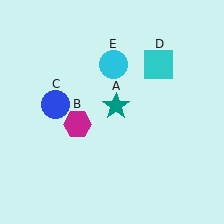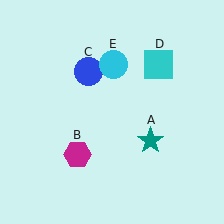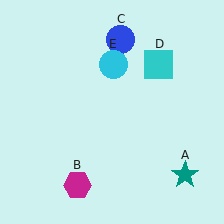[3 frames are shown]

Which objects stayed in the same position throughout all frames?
Cyan square (object D) and cyan circle (object E) remained stationary.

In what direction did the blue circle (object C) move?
The blue circle (object C) moved up and to the right.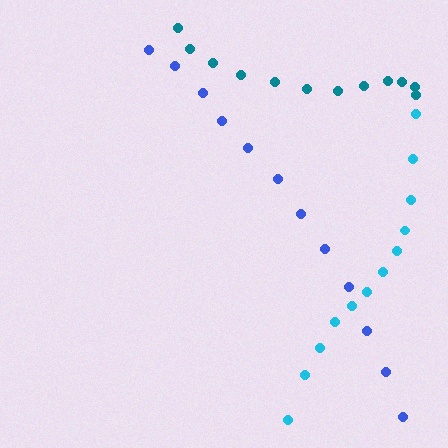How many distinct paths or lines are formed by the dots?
There are 3 distinct paths.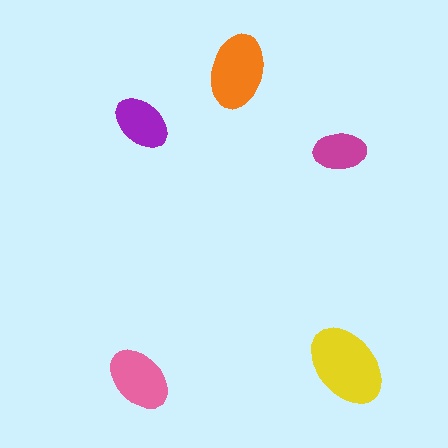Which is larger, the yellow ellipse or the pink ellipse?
The yellow one.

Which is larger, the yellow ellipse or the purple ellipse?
The yellow one.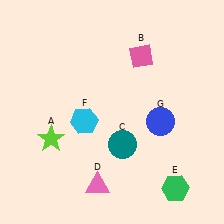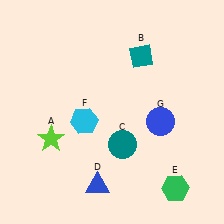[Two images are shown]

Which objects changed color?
B changed from pink to teal. D changed from pink to blue.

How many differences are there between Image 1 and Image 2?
There are 2 differences between the two images.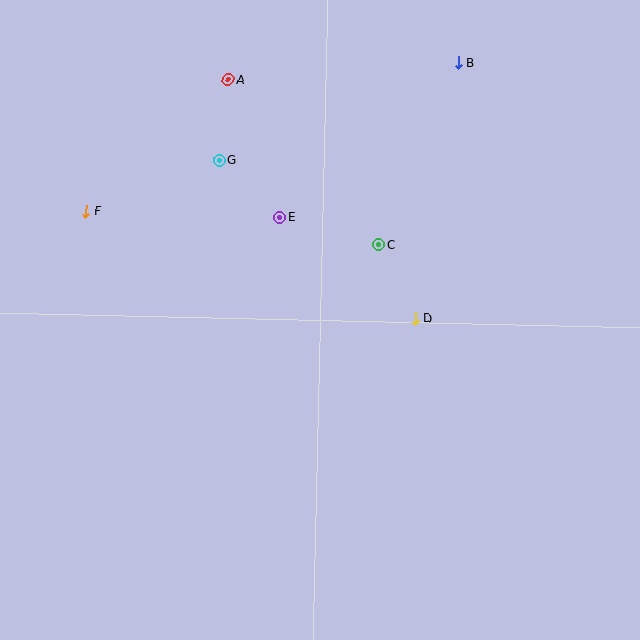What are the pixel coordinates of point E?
Point E is at (280, 217).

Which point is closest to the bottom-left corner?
Point F is closest to the bottom-left corner.